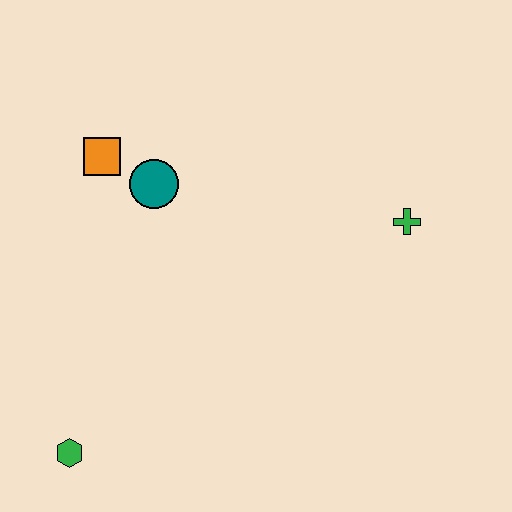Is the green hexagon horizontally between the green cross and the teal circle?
No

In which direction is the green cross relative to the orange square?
The green cross is to the right of the orange square.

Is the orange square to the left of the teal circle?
Yes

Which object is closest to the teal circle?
The orange square is closest to the teal circle.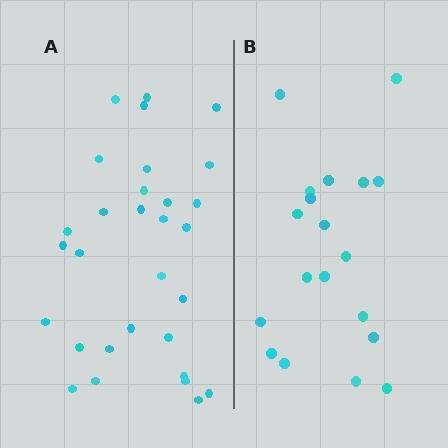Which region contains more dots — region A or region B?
Region A (the left region) has more dots.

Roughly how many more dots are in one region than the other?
Region A has roughly 12 or so more dots than region B.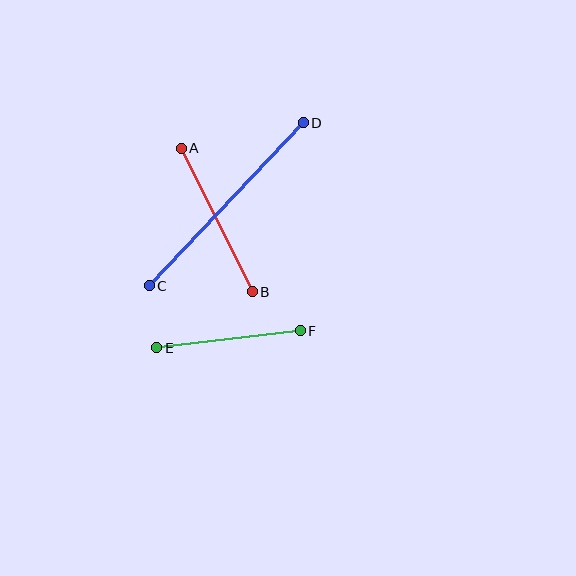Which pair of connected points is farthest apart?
Points C and D are farthest apart.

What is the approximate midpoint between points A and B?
The midpoint is at approximately (217, 220) pixels.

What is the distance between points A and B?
The distance is approximately 160 pixels.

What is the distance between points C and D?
The distance is approximately 225 pixels.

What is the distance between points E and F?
The distance is approximately 145 pixels.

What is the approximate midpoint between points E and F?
The midpoint is at approximately (228, 339) pixels.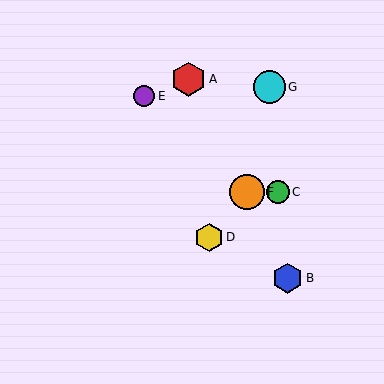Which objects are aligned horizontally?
Objects C, F are aligned horizontally.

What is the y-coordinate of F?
Object F is at y≈192.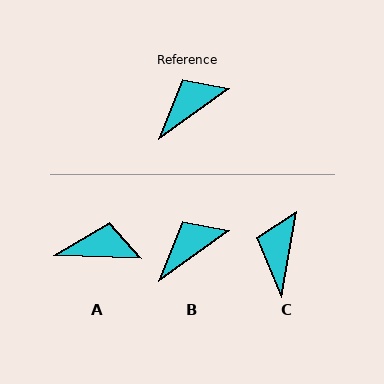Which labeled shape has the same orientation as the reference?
B.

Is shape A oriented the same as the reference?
No, it is off by about 37 degrees.